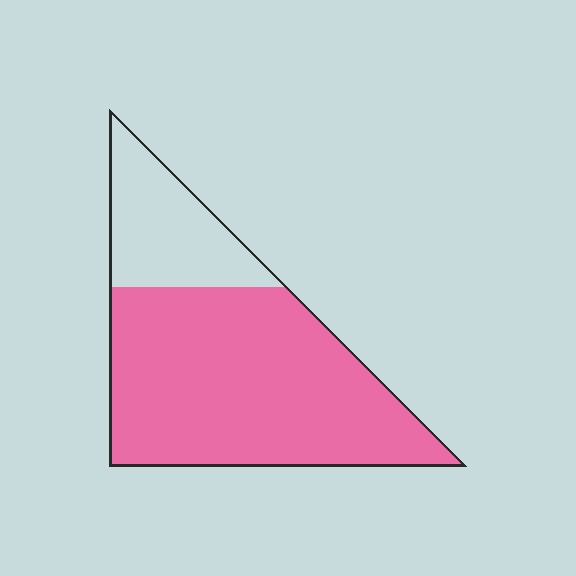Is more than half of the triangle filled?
Yes.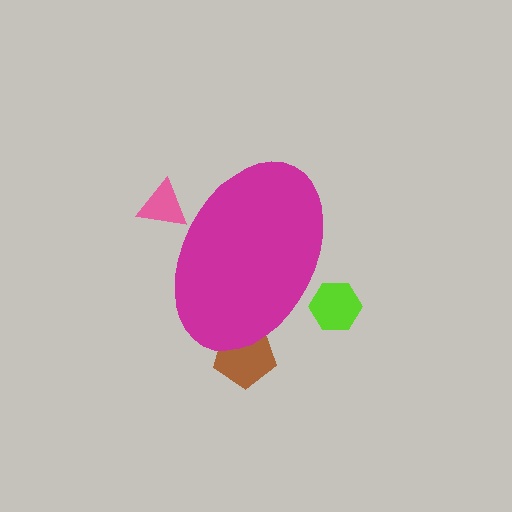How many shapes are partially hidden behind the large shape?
3 shapes are partially hidden.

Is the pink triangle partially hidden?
Yes, the pink triangle is partially hidden behind the magenta ellipse.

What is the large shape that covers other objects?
A magenta ellipse.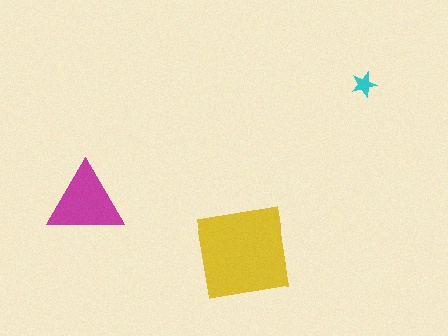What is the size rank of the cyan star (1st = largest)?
3rd.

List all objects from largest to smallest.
The yellow square, the magenta triangle, the cyan star.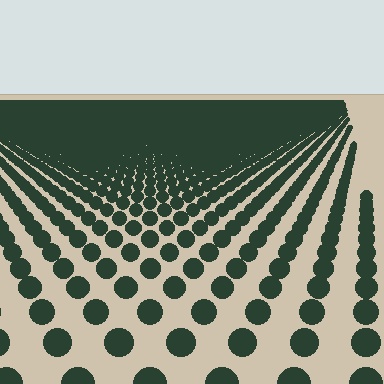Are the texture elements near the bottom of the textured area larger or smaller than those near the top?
Larger. Near the bottom, elements are closer to the viewer and appear at a bigger on-screen size.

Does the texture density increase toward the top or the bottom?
Density increases toward the top.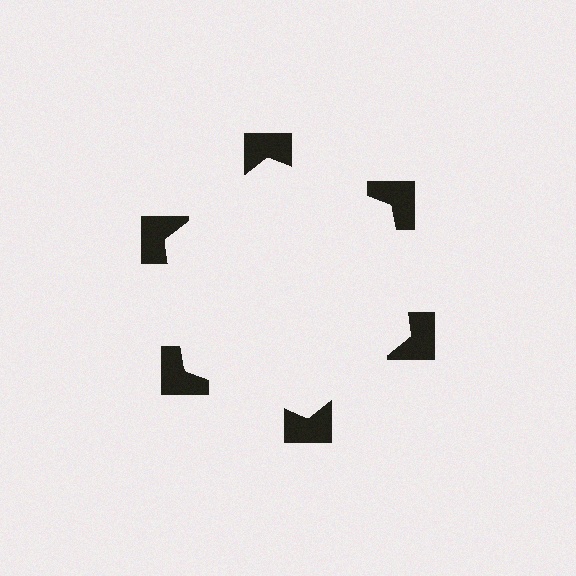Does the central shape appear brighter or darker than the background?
It typically appears slightly brighter than the background, even though no actual brightness change is drawn.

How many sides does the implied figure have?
6 sides.